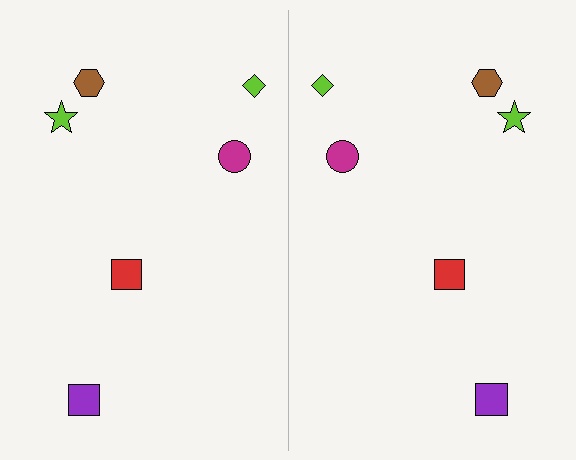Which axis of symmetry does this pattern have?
The pattern has a vertical axis of symmetry running through the center of the image.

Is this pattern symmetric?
Yes, this pattern has bilateral (reflection) symmetry.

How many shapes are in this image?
There are 12 shapes in this image.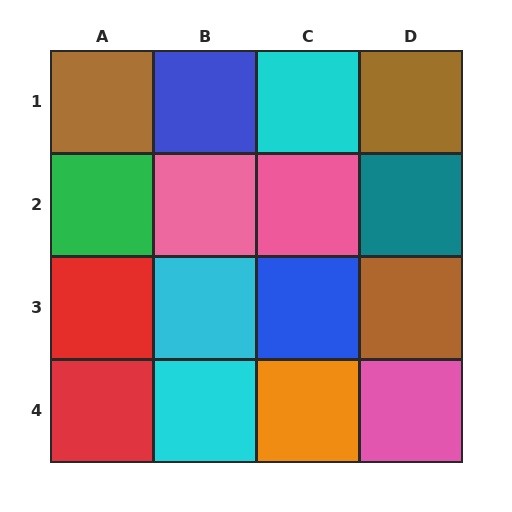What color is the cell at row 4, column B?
Cyan.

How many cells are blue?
2 cells are blue.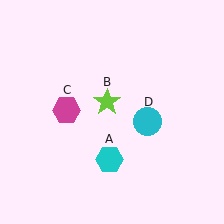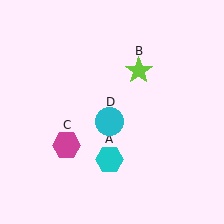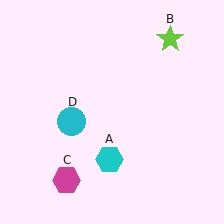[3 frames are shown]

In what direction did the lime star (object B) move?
The lime star (object B) moved up and to the right.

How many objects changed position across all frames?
3 objects changed position: lime star (object B), magenta hexagon (object C), cyan circle (object D).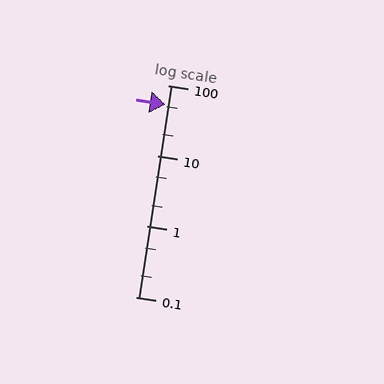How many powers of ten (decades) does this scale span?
The scale spans 3 decades, from 0.1 to 100.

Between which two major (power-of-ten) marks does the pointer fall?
The pointer is between 10 and 100.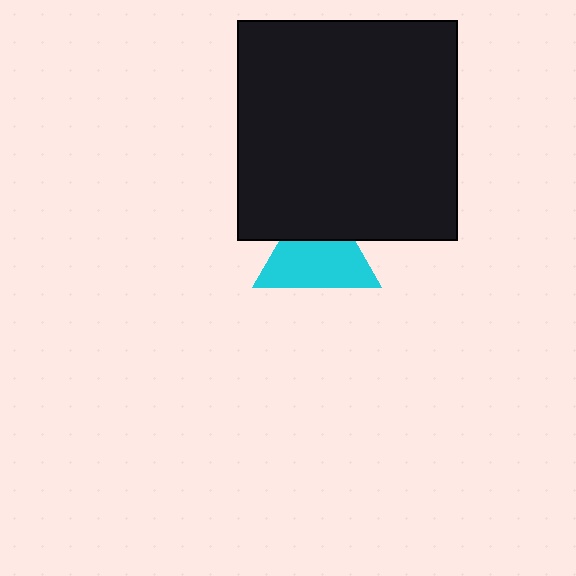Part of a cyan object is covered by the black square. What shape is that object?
It is a triangle.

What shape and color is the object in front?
The object in front is a black square.